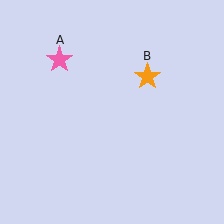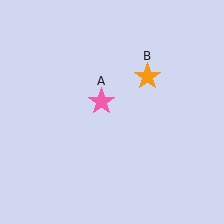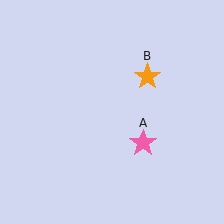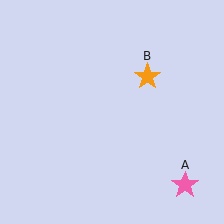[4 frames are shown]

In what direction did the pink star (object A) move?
The pink star (object A) moved down and to the right.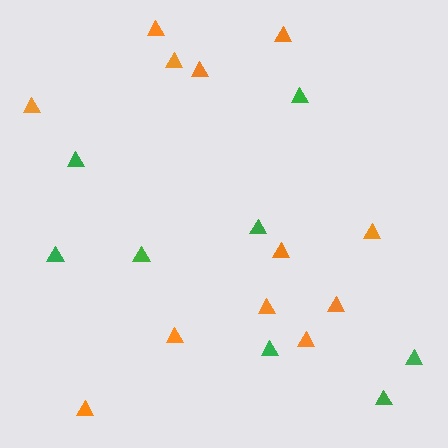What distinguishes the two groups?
There are 2 groups: one group of green triangles (8) and one group of orange triangles (12).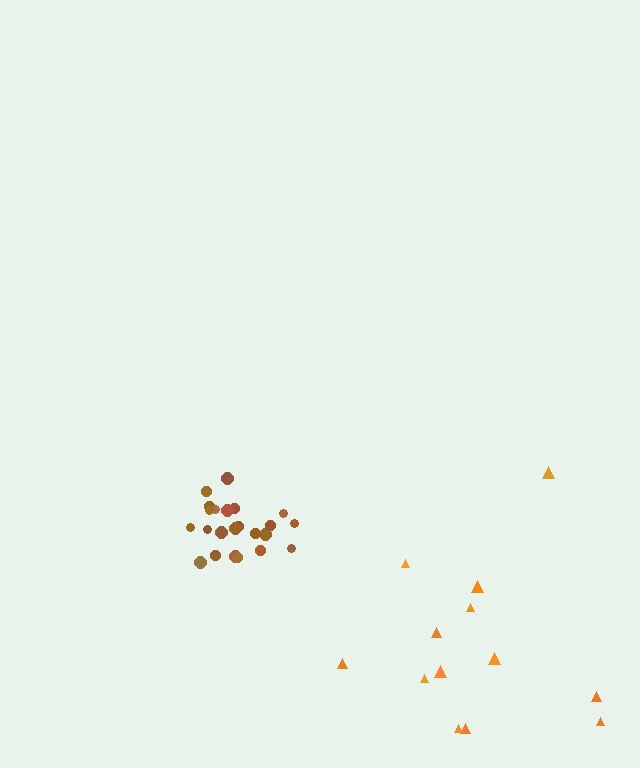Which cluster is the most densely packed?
Brown.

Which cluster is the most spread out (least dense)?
Orange.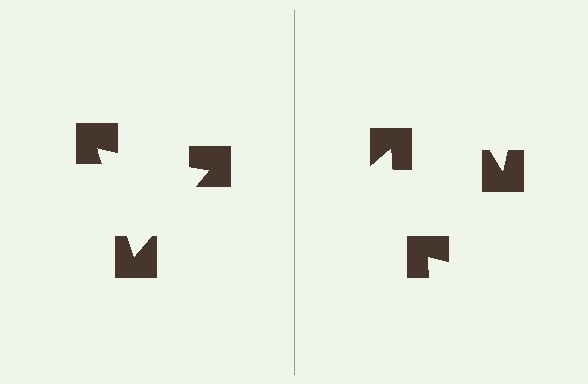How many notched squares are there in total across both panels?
6 — 3 on each side.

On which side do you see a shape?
An illusory triangle appears on the left side. On the right side the wedge cuts are rotated, so no coherent shape forms.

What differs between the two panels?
The notched squares are positioned identically on both sides; only the wedge orientations differ. On the left they align to a triangle; on the right they are misaligned.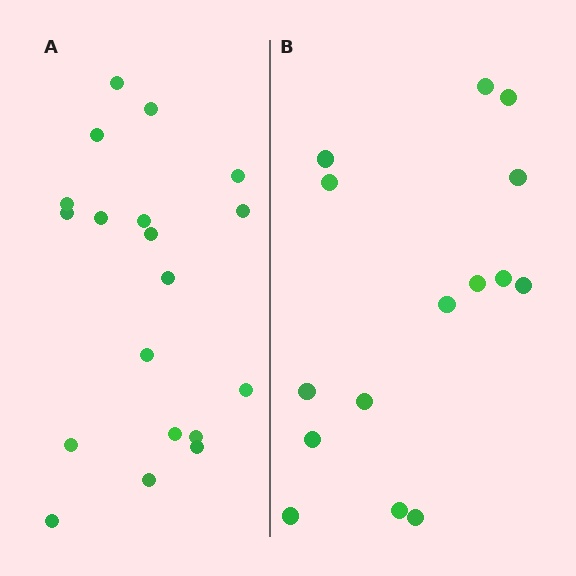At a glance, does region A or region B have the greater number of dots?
Region A (the left region) has more dots.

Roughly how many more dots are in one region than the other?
Region A has about 4 more dots than region B.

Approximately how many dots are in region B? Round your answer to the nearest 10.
About 20 dots. (The exact count is 15, which rounds to 20.)